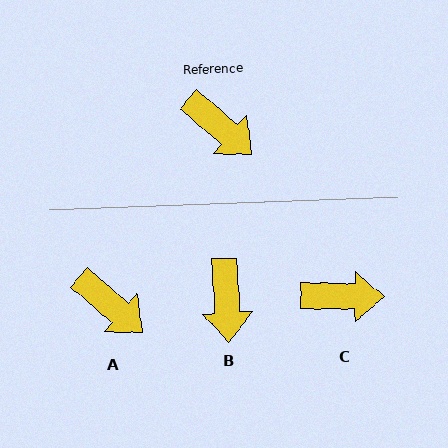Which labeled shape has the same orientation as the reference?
A.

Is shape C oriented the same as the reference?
No, it is off by about 40 degrees.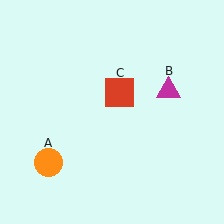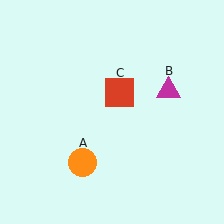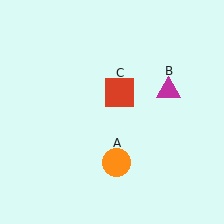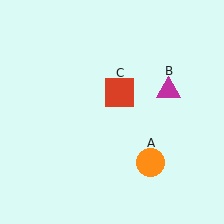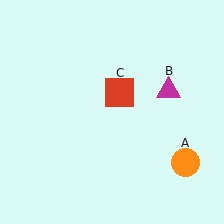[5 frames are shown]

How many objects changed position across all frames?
1 object changed position: orange circle (object A).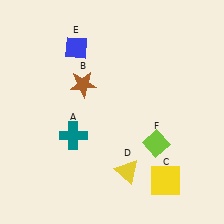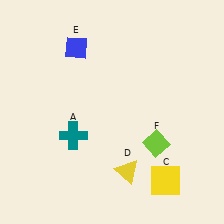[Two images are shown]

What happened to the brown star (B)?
The brown star (B) was removed in Image 2. It was in the top-left area of Image 1.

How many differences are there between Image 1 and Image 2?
There is 1 difference between the two images.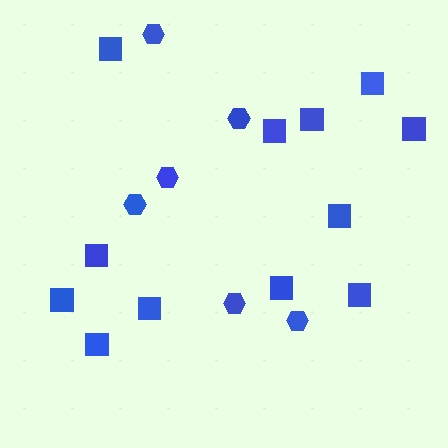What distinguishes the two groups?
There are 2 groups: one group of hexagons (6) and one group of squares (12).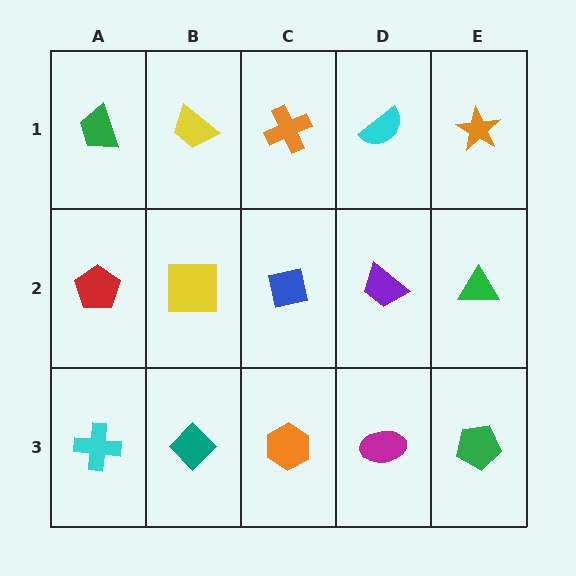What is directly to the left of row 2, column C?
A yellow square.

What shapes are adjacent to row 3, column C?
A blue square (row 2, column C), a teal diamond (row 3, column B), a magenta ellipse (row 3, column D).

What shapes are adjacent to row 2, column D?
A cyan semicircle (row 1, column D), a magenta ellipse (row 3, column D), a blue square (row 2, column C), a green triangle (row 2, column E).